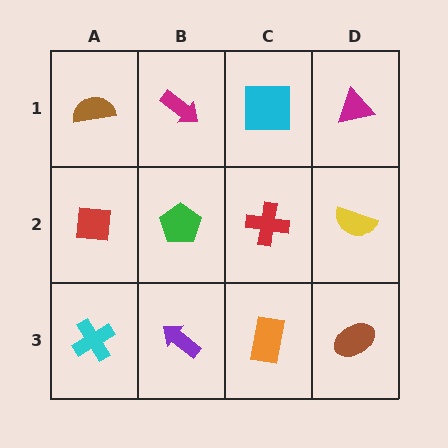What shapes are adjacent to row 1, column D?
A yellow semicircle (row 2, column D), a cyan square (row 1, column C).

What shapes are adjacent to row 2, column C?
A cyan square (row 1, column C), an orange rectangle (row 3, column C), a green pentagon (row 2, column B), a yellow semicircle (row 2, column D).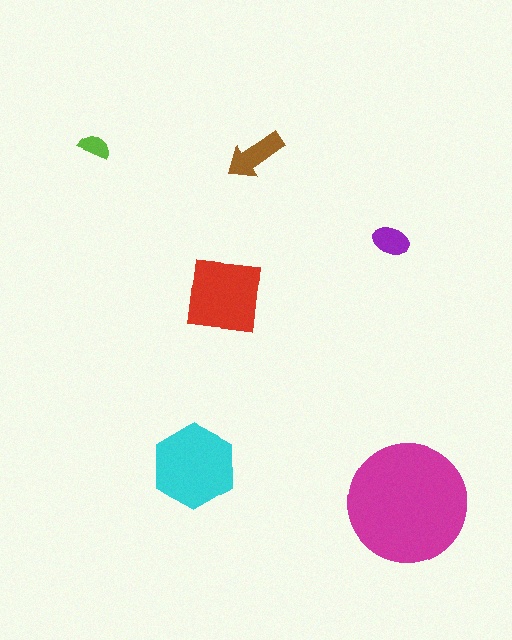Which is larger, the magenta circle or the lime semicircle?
The magenta circle.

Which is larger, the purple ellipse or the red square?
The red square.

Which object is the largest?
The magenta circle.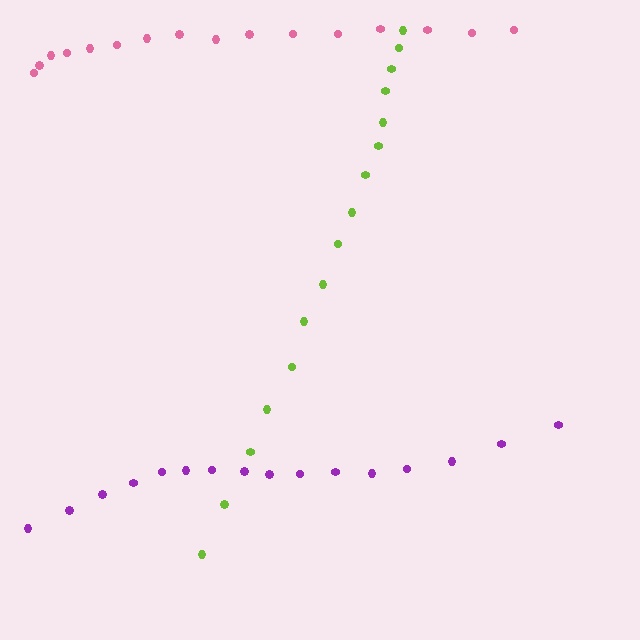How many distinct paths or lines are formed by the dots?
There are 3 distinct paths.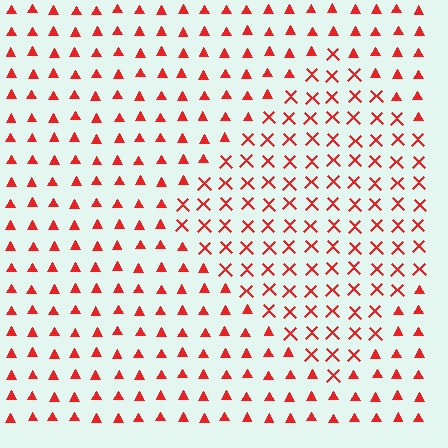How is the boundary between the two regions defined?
The boundary is defined by a change in element shape: X marks inside vs. triangles outside. All elements share the same color and spacing.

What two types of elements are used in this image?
The image uses X marks inside the diamond region and triangles outside it.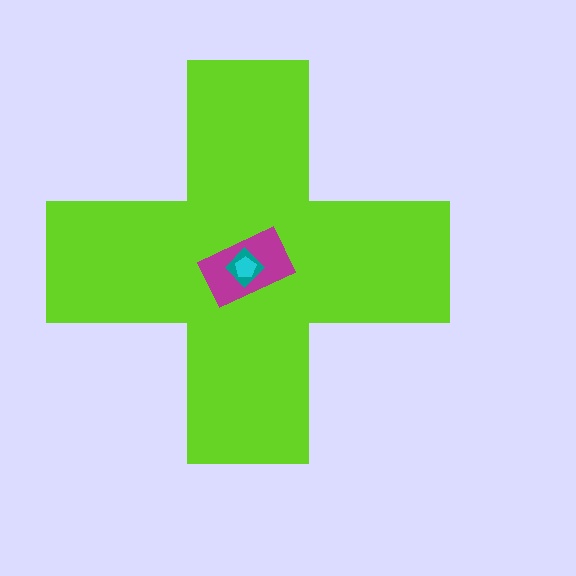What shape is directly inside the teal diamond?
The cyan pentagon.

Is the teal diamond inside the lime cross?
Yes.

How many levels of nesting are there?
4.